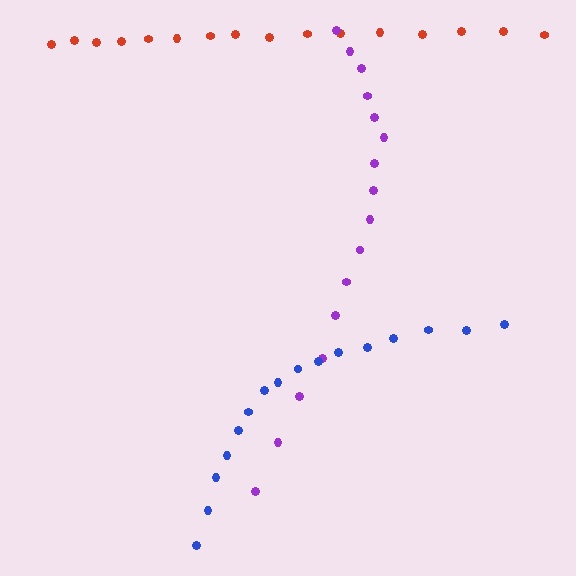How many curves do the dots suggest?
There are 3 distinct paths.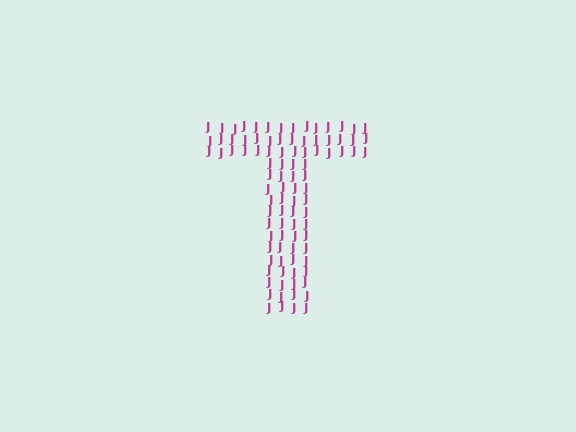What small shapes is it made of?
It is made of small letter J's.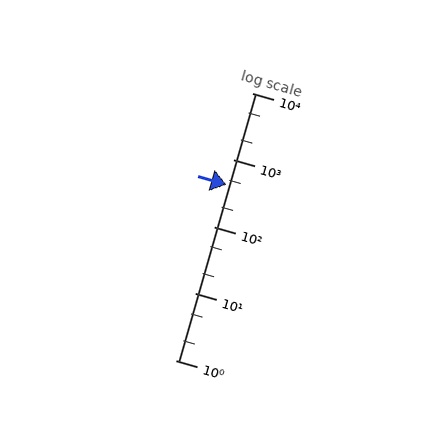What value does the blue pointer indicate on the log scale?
The pointer indicates approximately 420.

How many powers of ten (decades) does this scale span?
The scale spans 4 decades, from 1 to 10000.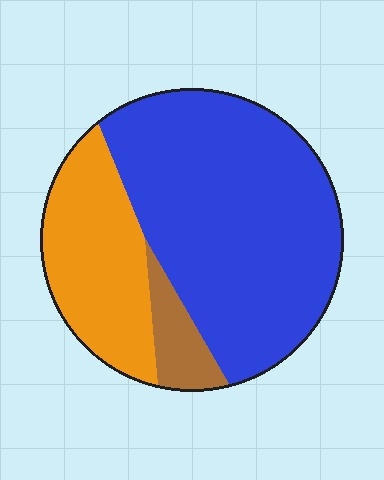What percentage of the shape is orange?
Orange takes up about one quarter (1/4) of the shape.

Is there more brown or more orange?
Orange.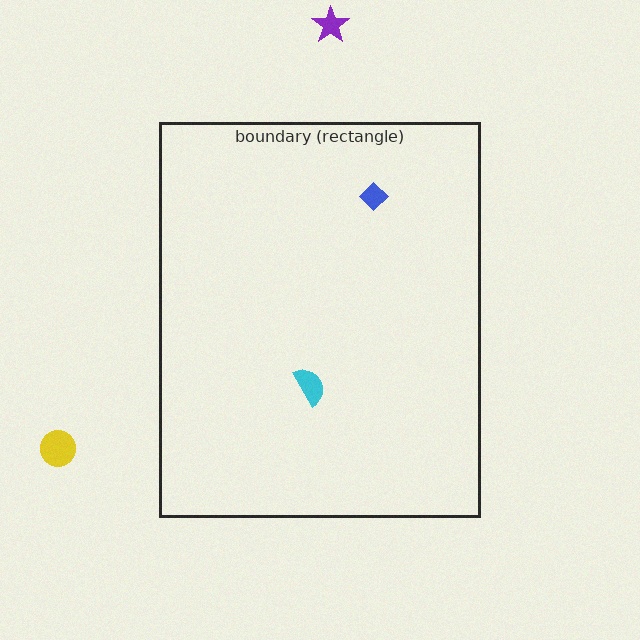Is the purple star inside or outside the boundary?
Outside.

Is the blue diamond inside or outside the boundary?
Inside.